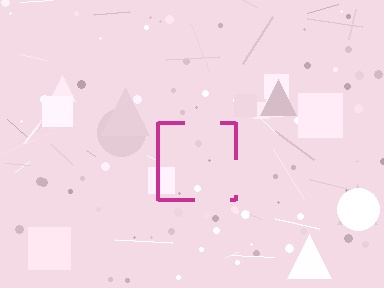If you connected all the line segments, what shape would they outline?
They would outline a square.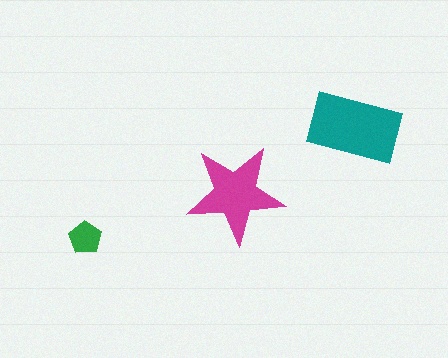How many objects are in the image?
There are 3 objects in the image.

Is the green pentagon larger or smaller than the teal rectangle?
Smaller.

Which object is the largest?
The teal rectangle.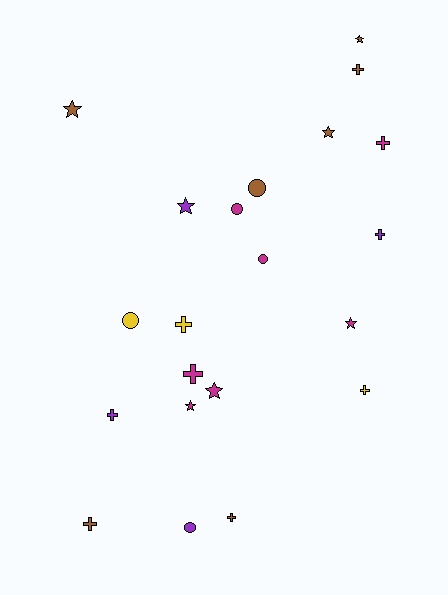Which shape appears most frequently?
Cross, with 9 objects.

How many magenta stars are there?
There are 3 magenta stars.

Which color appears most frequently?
Brown, with 7 objects.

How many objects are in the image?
There are 21 objects.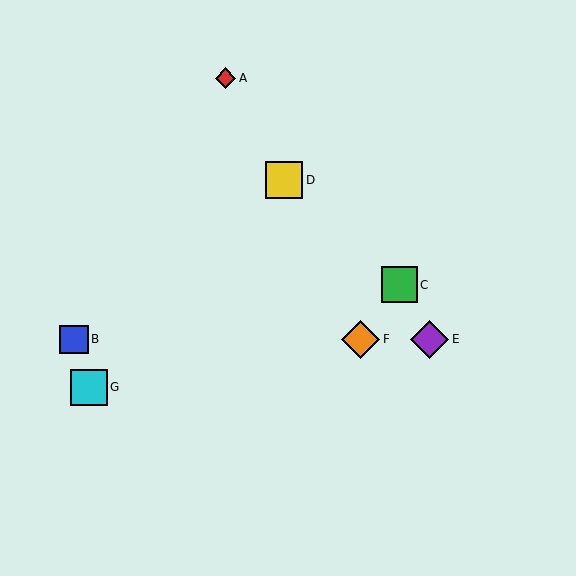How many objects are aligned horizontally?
3 objects (B, E, F) are aligned horizontally.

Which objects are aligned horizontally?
Objects B, E, F are aligned horizontally.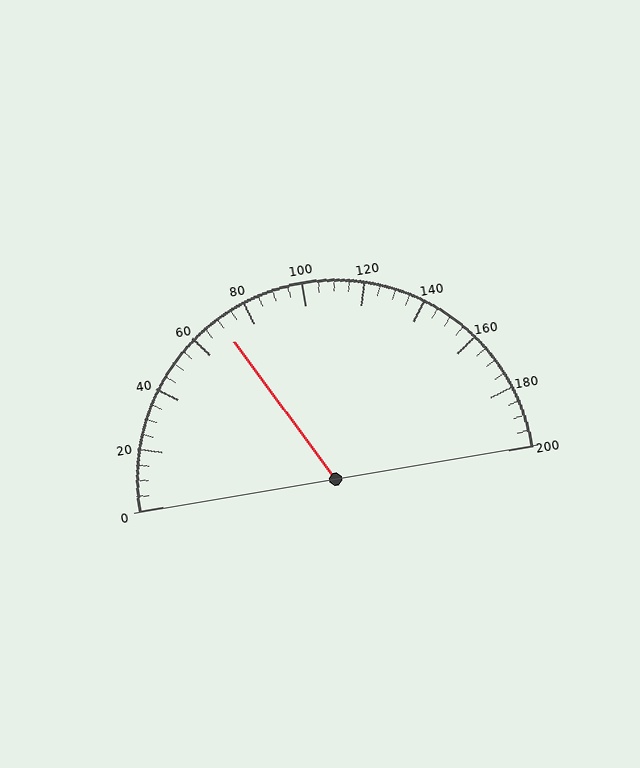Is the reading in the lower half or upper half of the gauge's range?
The reading is in the lower half of the range (0 to 200).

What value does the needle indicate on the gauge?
The needle indicates approximately 70.